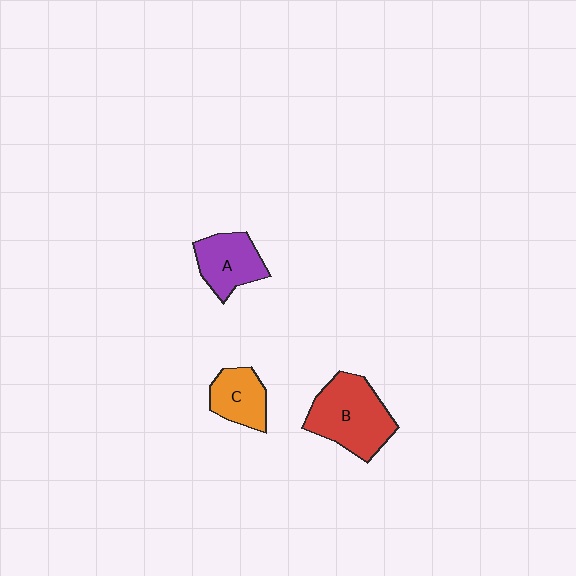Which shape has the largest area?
Shape B (red).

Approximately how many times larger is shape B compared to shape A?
Approximately 1.5 times.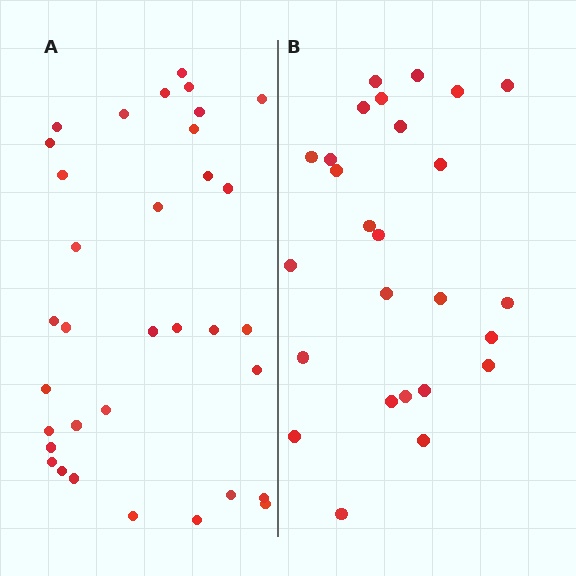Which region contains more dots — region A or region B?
Region A (the left region) has more dots.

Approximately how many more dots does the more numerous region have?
Region A has roughly 8 or so more dots than region B.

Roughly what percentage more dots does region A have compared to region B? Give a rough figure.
About 30% more.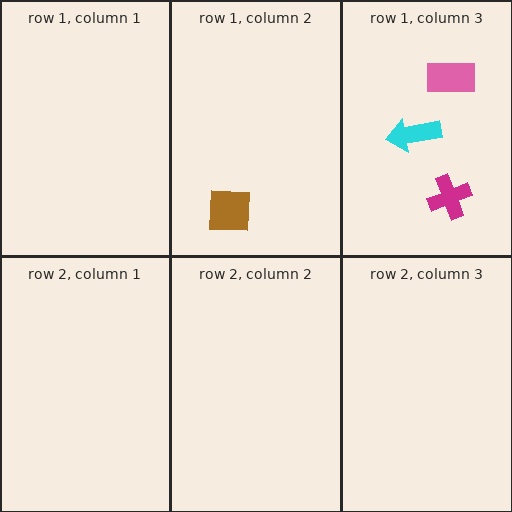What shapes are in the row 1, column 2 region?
The brown square.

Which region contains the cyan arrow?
The row 1, column 3 region.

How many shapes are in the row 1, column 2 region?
1.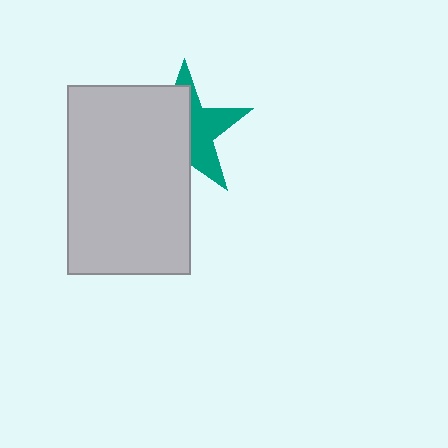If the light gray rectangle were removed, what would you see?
You would see the complete teal star.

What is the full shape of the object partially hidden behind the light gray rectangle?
The partially hidden object is a teal star.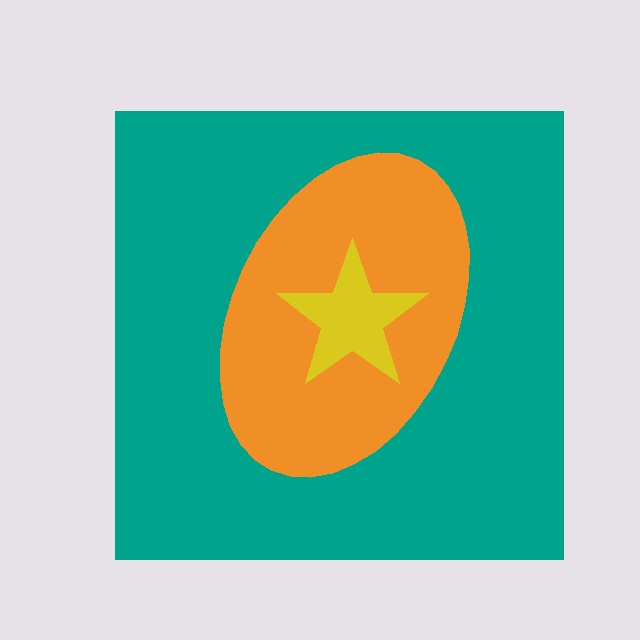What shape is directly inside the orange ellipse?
The yellow star.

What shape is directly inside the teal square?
The orange ellipse.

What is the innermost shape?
The yellow star.